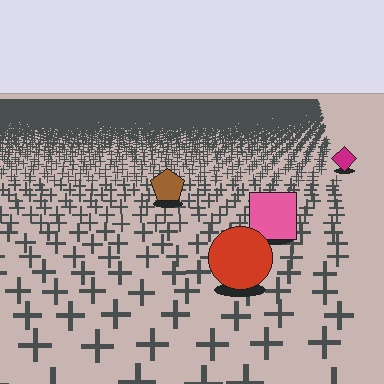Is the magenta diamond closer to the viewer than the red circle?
No. The red circle is closer — you can tell from the texture gradient: the ground texture is coarser near it.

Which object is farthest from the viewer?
The magenta diamond is farthest from the viewer. It appears smaller and the ground texture around it is denser.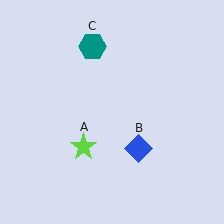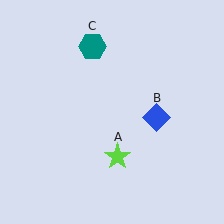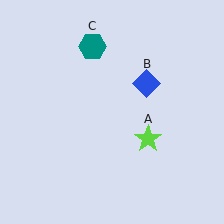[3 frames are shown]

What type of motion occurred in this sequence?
The lime star (object A), blue diamond (object B) rotated counterclockwise around the center of the scene.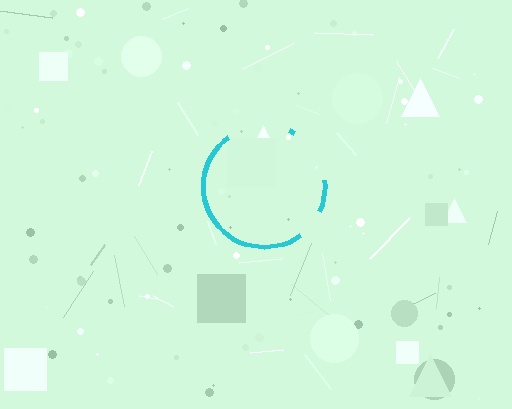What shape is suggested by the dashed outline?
The dashed outline suggests a circle.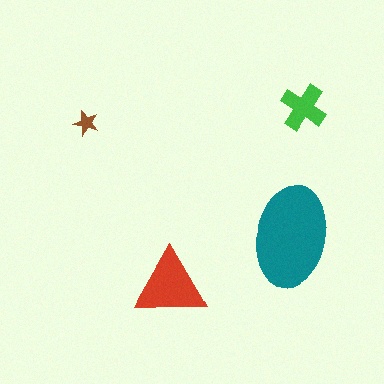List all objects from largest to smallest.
The teal ellipse, the red triangle, the green cross, the brown star.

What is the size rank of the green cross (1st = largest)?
3rd.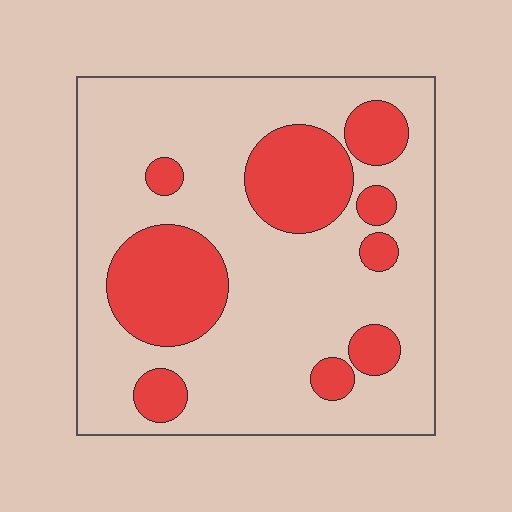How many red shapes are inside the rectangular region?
9.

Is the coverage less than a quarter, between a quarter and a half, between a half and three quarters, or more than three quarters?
Between a quarter and a half.